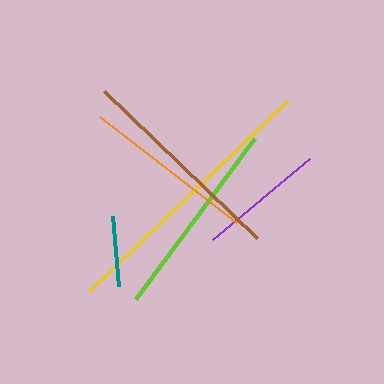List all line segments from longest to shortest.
From longest to shortest: yellow, brown, lime, orange, purple, teal.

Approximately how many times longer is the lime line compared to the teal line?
The lime line is approximately 2.9 times the length of the teal line.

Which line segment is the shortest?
The teal line is the shortest at approximately 70 pixels.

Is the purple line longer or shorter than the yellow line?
The yellow line is longer than the purple line.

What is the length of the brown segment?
The brown segment is approximately 212 pixels long.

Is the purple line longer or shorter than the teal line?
The purple line is longer than the teal line.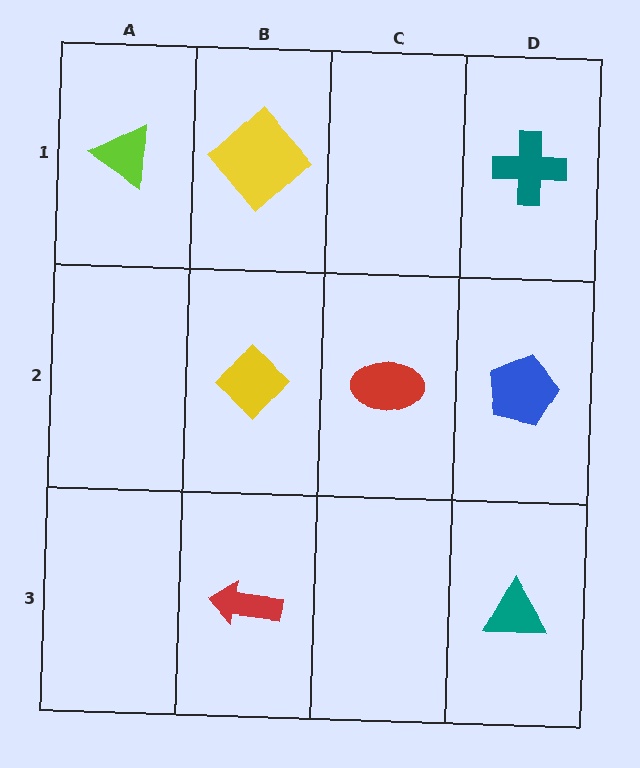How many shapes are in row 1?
3 shapes.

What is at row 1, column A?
A lime triangle.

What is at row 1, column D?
A teal cross.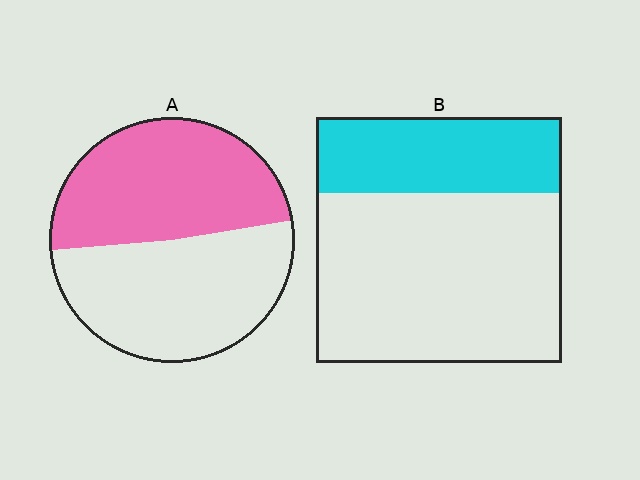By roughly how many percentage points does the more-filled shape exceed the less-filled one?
By roughly 20 percentage points (A over B).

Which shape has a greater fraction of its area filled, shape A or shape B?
Shape A.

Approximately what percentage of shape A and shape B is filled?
A is approximately 50% and B is approximately 30%.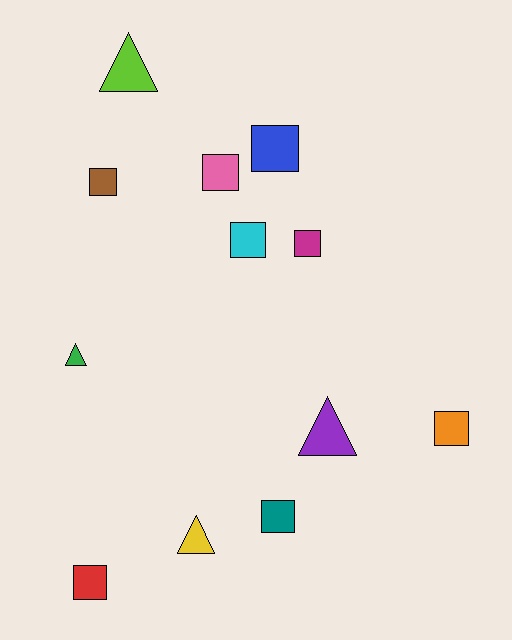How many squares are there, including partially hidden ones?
There are 8 squares.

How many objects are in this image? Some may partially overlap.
There are 12 objects.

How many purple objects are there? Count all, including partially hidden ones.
There is 1 purple object.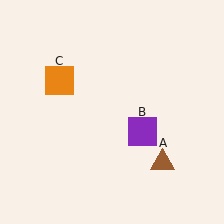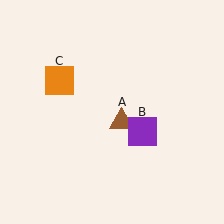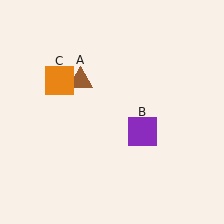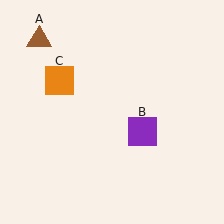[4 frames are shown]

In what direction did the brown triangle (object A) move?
The brown triangle (object A) moved up and to the left.